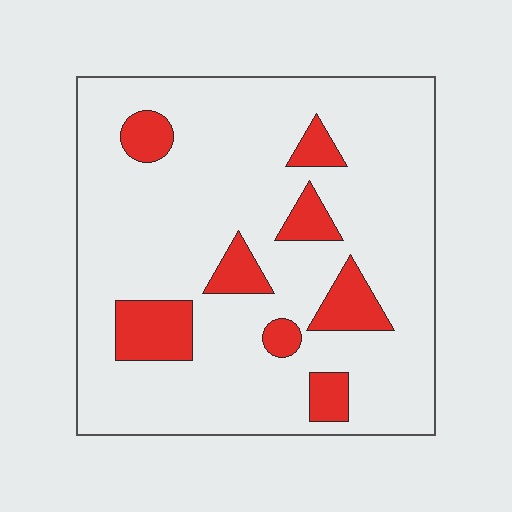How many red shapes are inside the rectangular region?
8.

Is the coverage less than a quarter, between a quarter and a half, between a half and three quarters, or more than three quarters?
Less than a quarter.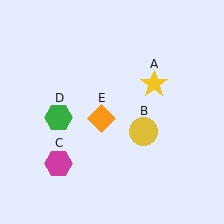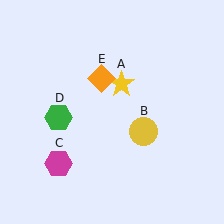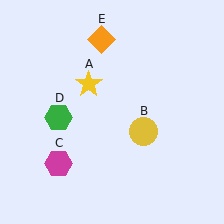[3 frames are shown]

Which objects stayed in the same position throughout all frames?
Yellow circle (object B) and magenta hexagon (object C) and green hexagon (object D) remained stationary.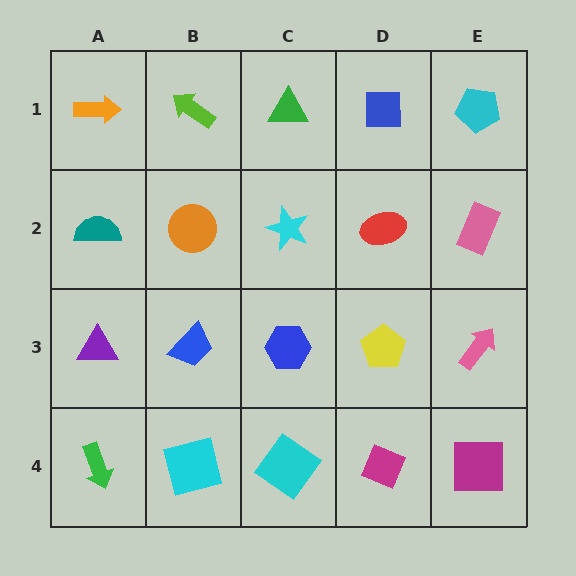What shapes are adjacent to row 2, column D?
A blue square (row 1, column D), a yellow pentagon (row 3, column D), a cyan star (row 2, column C), a pink rectangle (row 2, column E).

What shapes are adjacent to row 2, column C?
A green triangle (row 1, column C), a blue hexagon (row 3, column C), an orange circle (row 2, column B), a red ellipse (row 2, column D).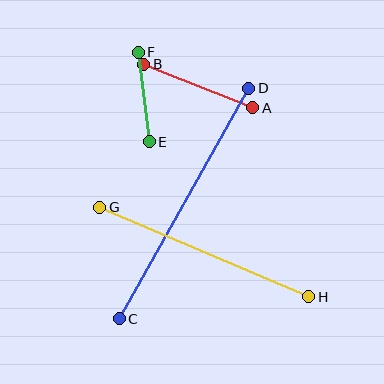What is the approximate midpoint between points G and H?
The midpoint is at approximately (204, 252) pixels.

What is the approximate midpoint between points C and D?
The midpoint is at approximately (184, 203) pixels.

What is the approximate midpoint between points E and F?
The midpoint is at approximately (144, 97) pixels.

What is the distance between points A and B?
The distance is approximately 117 pixels.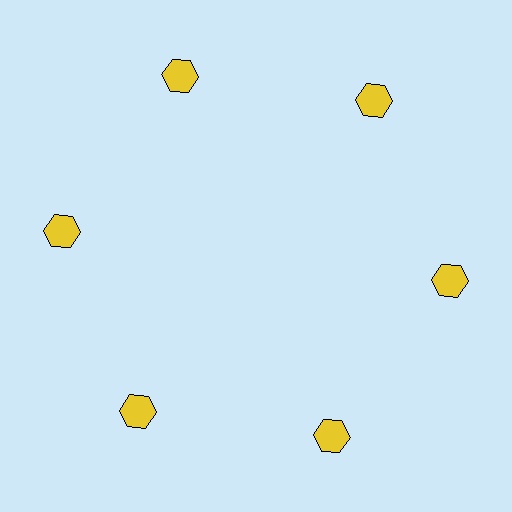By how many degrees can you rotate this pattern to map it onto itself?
The pattern maps onto itself every 60 degrees of rotation.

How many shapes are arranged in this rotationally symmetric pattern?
There are 6 shapes, arranged in 6 groups of 1.